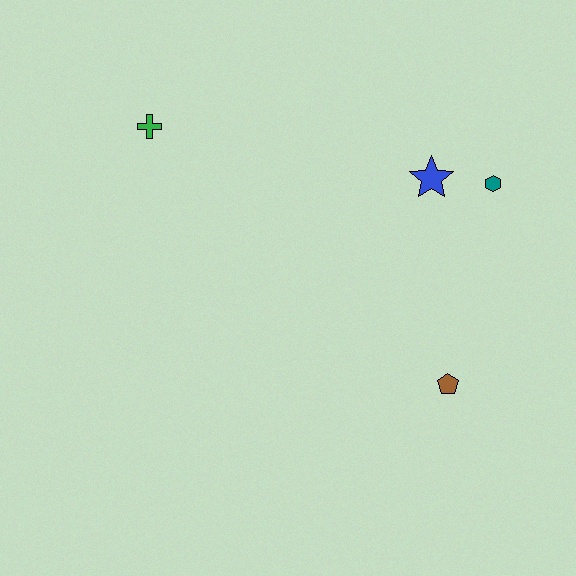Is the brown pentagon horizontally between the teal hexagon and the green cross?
Yes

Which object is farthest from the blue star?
The green cross is farthest from the blue star.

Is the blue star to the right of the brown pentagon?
No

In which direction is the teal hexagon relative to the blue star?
The teal hexagon is to the right of the blue star.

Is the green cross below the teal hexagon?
No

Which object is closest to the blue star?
The teal hexagon is closest to the blue star.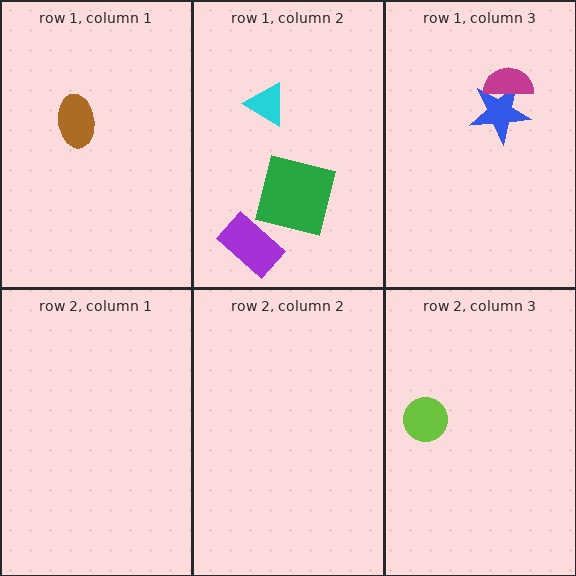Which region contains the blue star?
The row 1, column 3 region.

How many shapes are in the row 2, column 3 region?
1.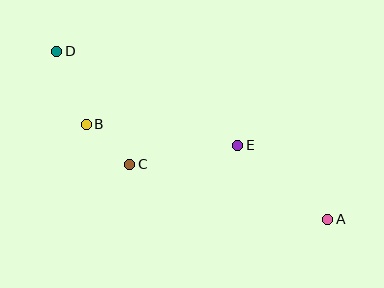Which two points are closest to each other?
Points B and C are closest to each other.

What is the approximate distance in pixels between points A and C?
The distance between A and C is approximately 205 pixels.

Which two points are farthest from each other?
Points A and D are farthest from each other.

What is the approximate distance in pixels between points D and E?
The distance between D and E is approximately 204 pixels.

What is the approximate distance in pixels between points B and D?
The distance between B and D is approximately 79 pixels.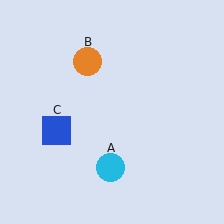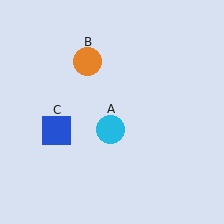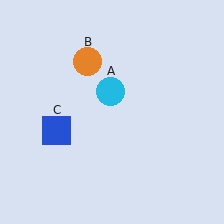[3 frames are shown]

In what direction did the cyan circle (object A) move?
The cyan circle (object A) moved up.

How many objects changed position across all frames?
1 object changed position: cyan circle (object A).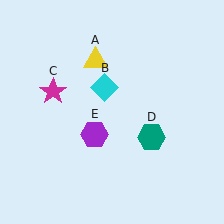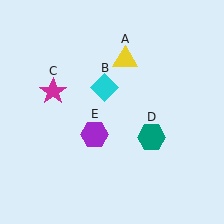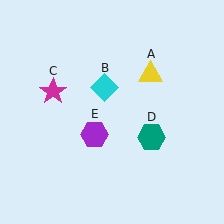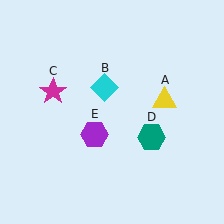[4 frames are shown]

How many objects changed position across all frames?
1 object changed position: yellow triangle (object A).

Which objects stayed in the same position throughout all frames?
Cyan diamond (object B) and magenta star (object C) and teal hexagon (object D) and purple hexagon (object E) remained stationary.